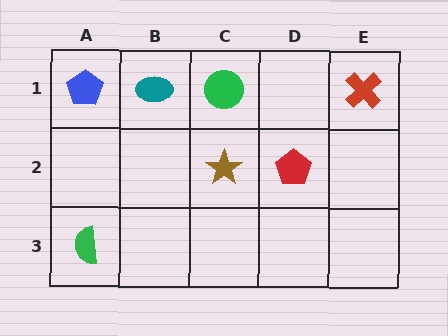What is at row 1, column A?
A blue pentagon.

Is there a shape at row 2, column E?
No, that cell is empty.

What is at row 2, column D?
A red pentagon.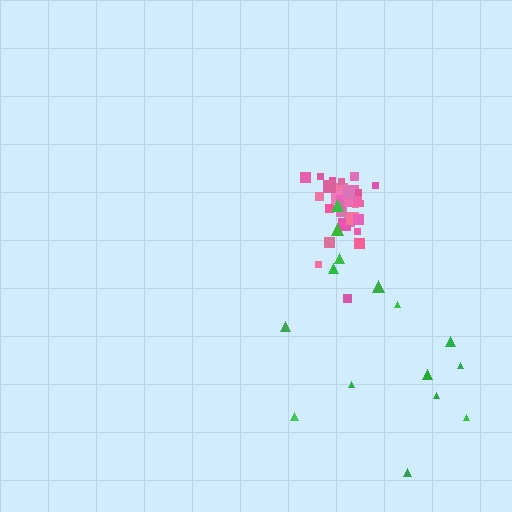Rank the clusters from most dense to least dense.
pink, green.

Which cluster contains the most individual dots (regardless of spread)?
Pink (32).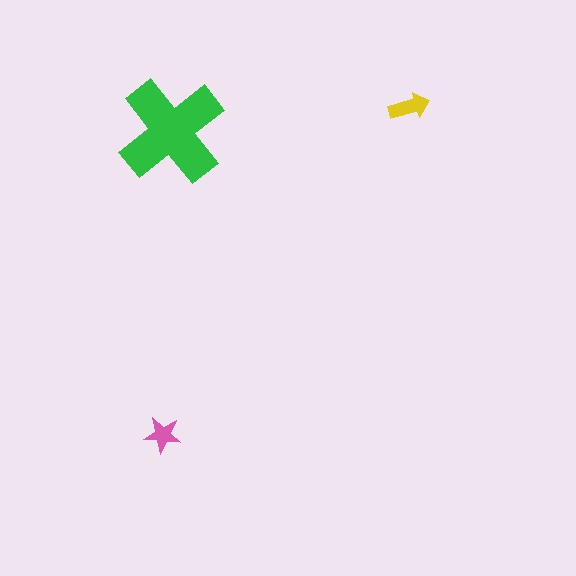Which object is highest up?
The yellow arrow is topmost.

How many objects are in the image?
There are 3 objects in the image.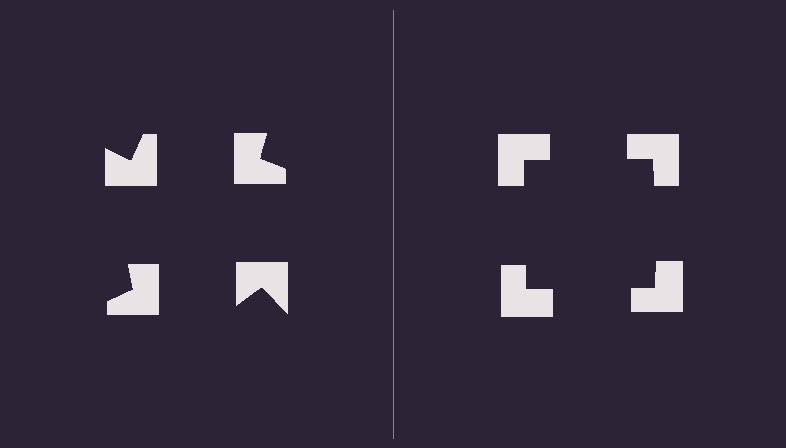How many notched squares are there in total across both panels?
8 — 4 on each side.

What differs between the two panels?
The notched squares are positioned identically on both sides; only the wedge orientations differ. On the right they align to a square; on the left they are misaligned.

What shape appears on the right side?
An illusory square.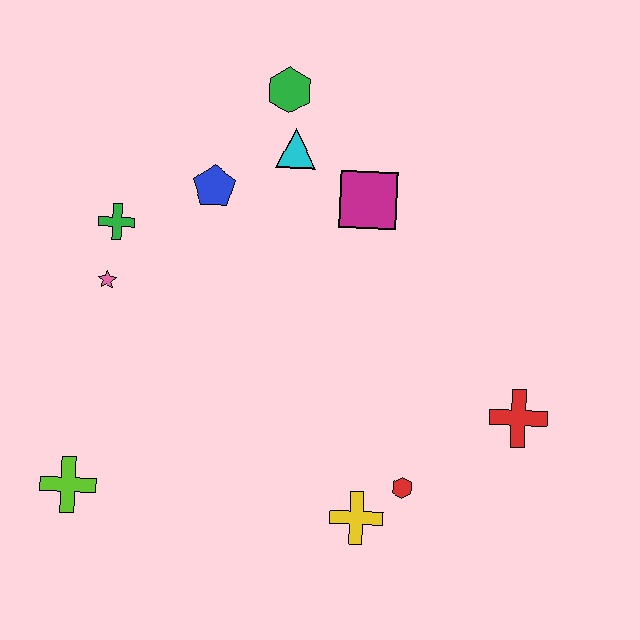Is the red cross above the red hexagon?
Yes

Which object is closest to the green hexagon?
The cyan triangle is closest to the green hexagon.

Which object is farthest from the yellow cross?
The green hexagon is farthest from the yellow cross.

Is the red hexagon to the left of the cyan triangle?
No